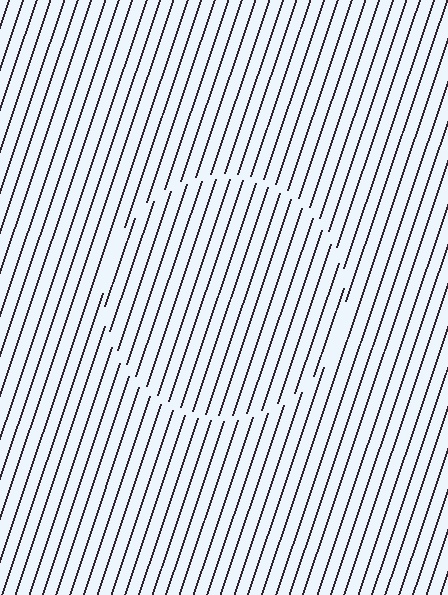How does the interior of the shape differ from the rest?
The interior of the shape contains the same grating, shifted by half a period — the contour is defined by the phase discontinuity where line-ends from the inner and outer gratings abut.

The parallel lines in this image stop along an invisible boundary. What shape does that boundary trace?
An illusory circle. The interior of the shape contains the same grating, shifted by half a period — the contour is defined by the phase discontinuity where line-ends from the inner and outer gratings abut.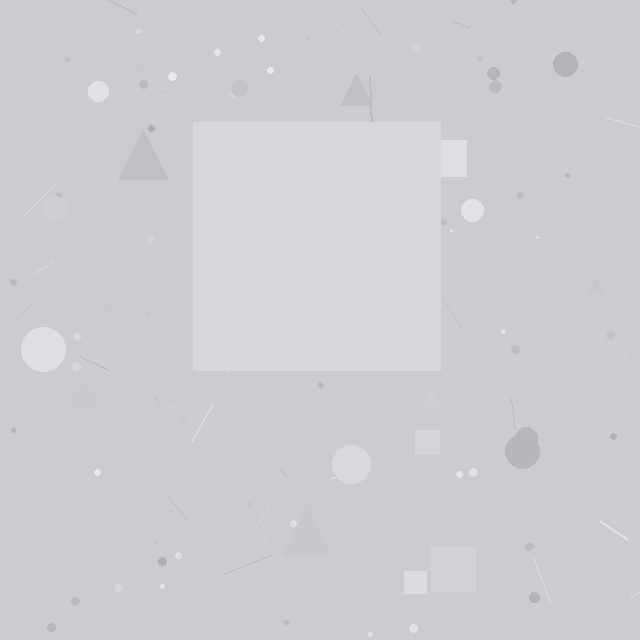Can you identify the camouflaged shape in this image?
The camouflaged shape is a square.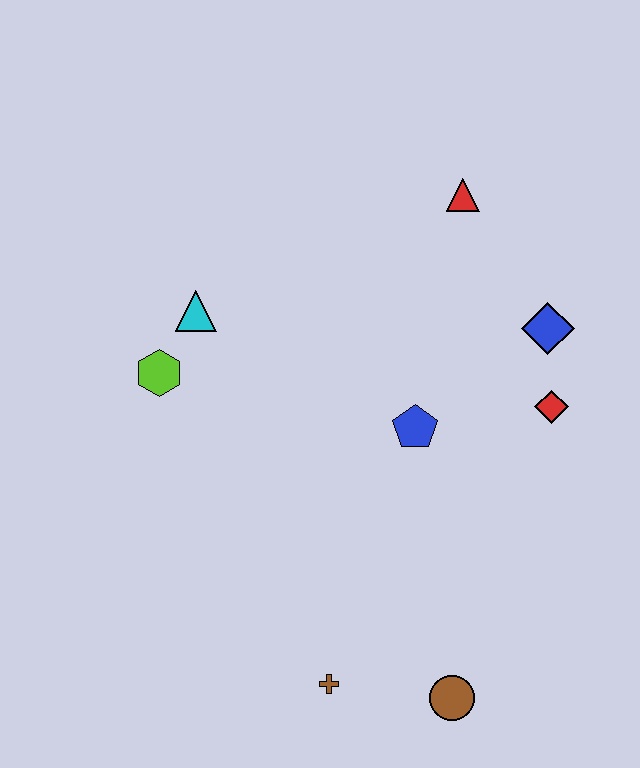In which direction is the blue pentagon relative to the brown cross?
The blue pentagon is above the brown cross.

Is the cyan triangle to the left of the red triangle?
Yes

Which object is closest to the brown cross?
The brown circle is closest to the brown cross.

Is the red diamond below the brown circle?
No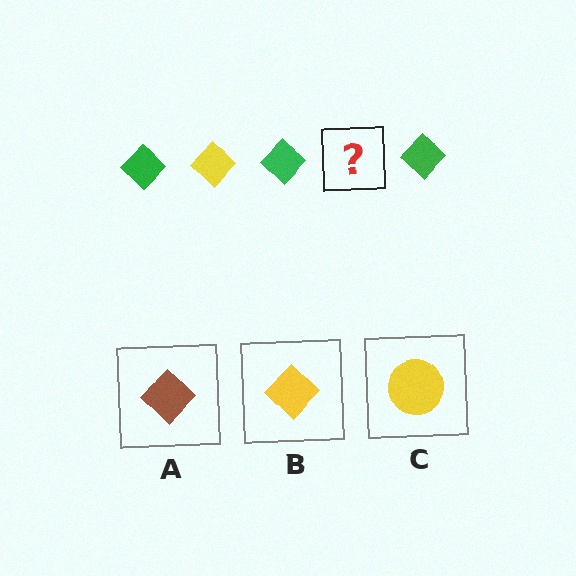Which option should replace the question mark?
Option B.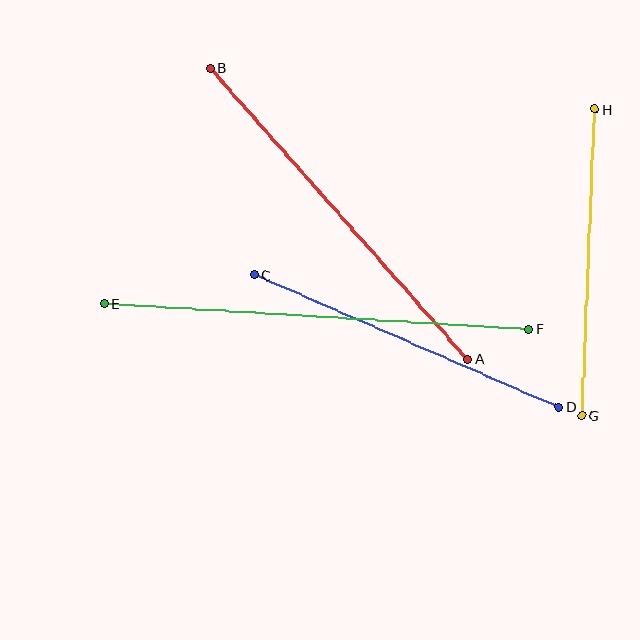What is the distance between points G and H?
The distance is approximately 307 pixels.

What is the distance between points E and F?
The distance is approximately 424 pixels.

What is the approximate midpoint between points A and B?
The midpoint is at approximately (339, 214) pixels.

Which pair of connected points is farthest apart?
Points E and F are farthest apart.